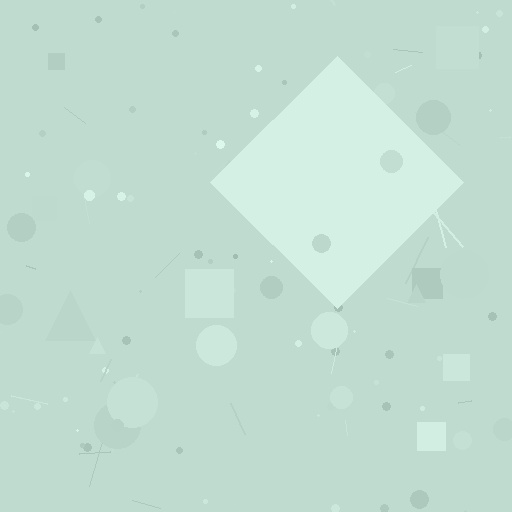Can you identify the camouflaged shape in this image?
The camouflaged shape is a diamond.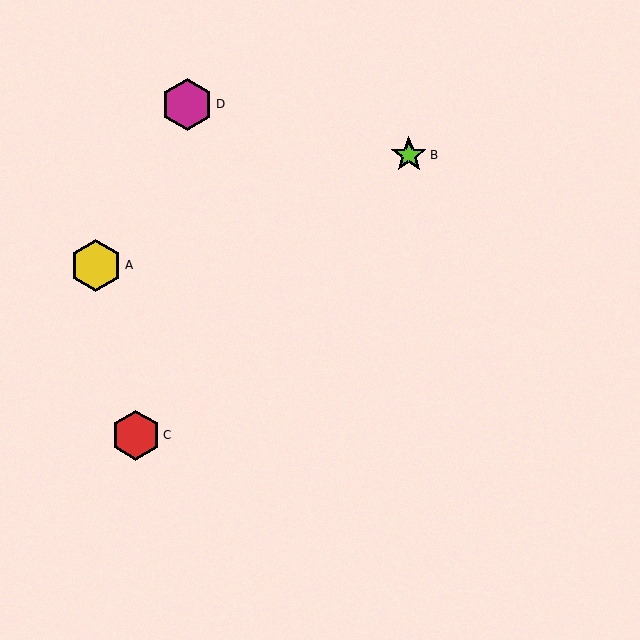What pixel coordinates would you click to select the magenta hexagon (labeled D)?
Click at (187, 104) to select the magenta hexagon D.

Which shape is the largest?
The yellow hexagon (labeled A) is the largest.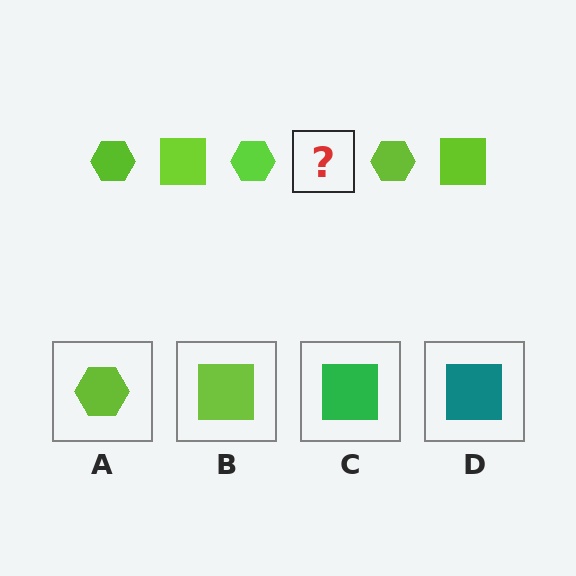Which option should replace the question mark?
Option B.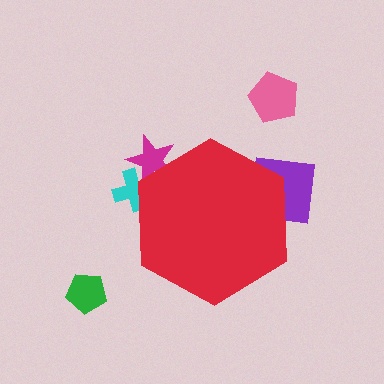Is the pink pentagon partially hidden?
No, the pink pentagon is fully visible.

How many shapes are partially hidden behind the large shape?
3 shapes are partially hidden.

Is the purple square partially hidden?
Yes, the purple square is partially hidden behind the red hexagon.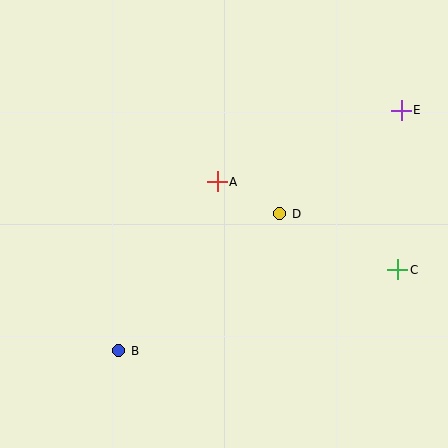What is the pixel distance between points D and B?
The distance between D and B is 212 pixels.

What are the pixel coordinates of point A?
Point A is at (217, 182).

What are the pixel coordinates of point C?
Point C is at (398, 270).